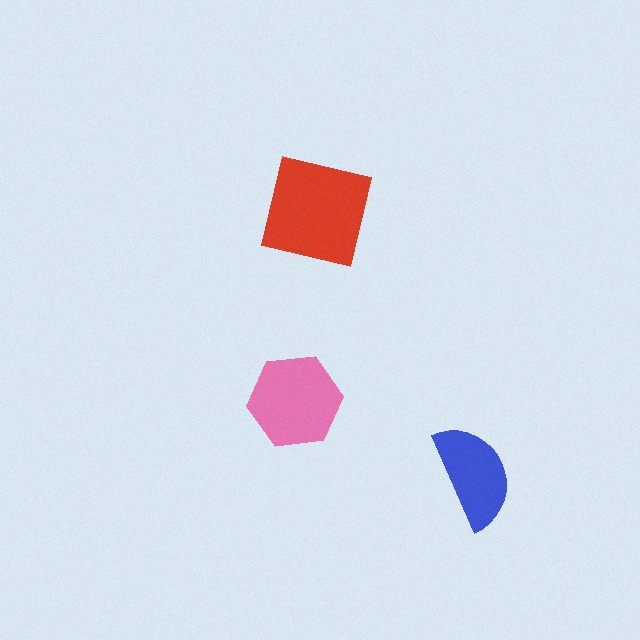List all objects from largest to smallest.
The red square, the pink hexagon, the blue semicircle.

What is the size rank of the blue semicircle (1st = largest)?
3rd.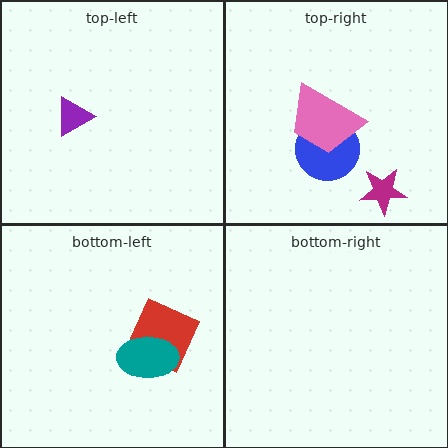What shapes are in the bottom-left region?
The red square, the teal ellipse.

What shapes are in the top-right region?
The blue circle, the pink trapezoid, the magenta star.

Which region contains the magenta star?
The top-right region.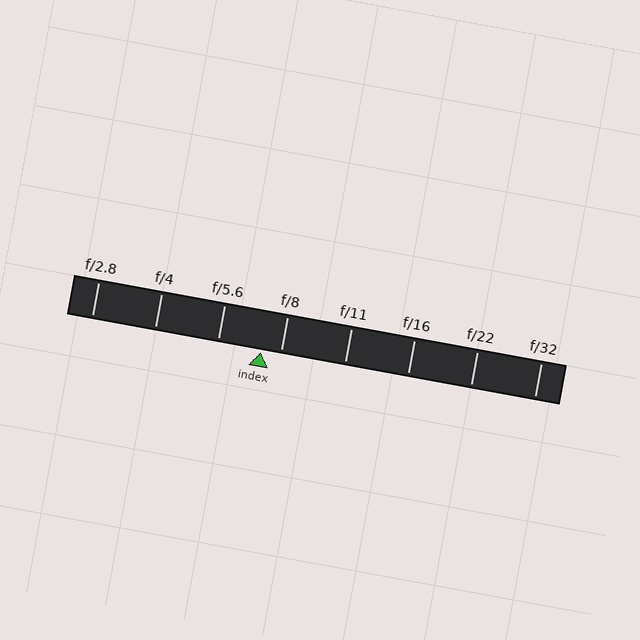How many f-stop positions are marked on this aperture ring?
There are 8 f-stop positions marked.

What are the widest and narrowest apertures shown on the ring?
The widest aperture shown is f/2.8 and the narrowest is f/32.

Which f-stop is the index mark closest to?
The index mark is closest to f/8.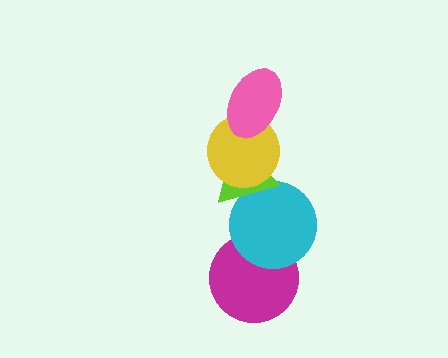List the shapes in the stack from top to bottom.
From top to bottom: the pink ellipse, the yellow circle, the lime triangle, the cyan circle, the magenta circle.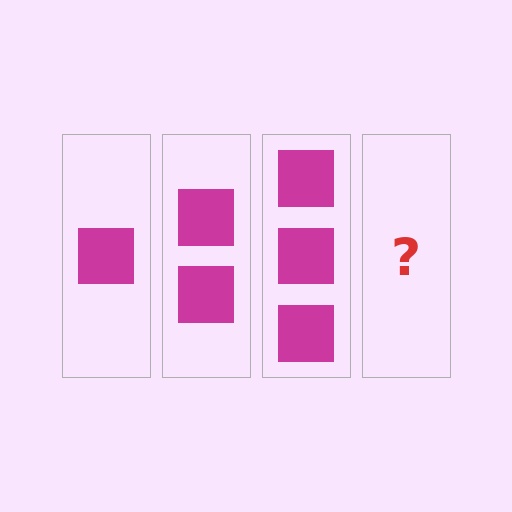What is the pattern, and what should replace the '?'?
The pattern is that each step adds one more square. The '?' should be 4 squares.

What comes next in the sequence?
The next element should be 4 squares.